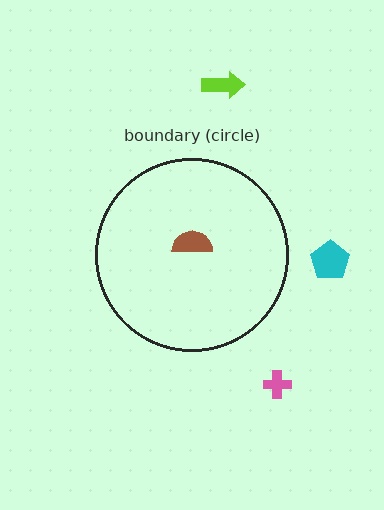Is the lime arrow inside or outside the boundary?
Outside.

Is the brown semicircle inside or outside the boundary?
Inside.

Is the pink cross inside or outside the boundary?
Outside.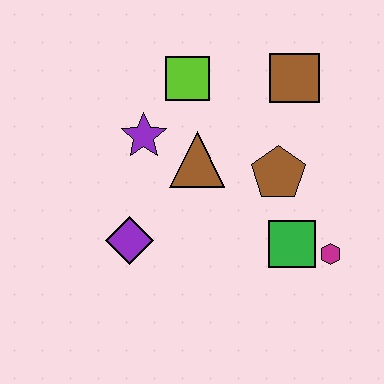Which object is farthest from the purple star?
The magenta hexagon is farthest from the purple star.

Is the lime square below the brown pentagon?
No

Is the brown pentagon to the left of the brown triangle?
No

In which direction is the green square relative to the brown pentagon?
The green square is below the brown pentagon.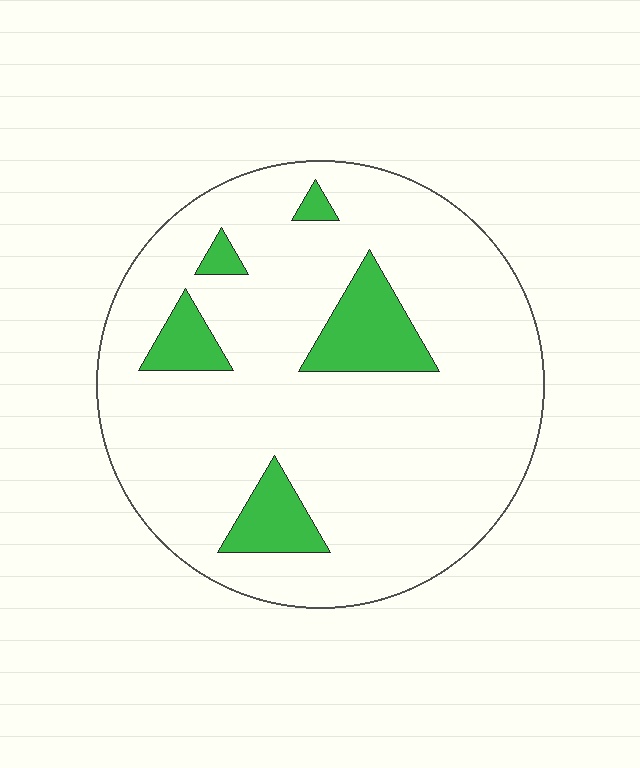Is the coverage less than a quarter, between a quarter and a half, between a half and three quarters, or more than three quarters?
Less than a quarter.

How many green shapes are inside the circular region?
5.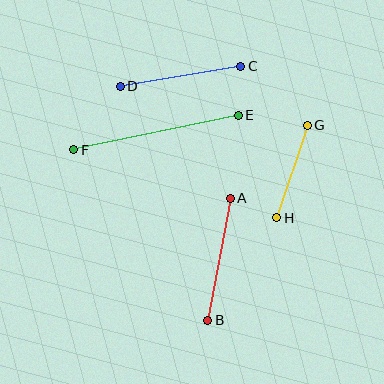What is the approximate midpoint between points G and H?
The midpoint is at approximately (292, 172) pixels.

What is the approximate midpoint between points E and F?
The midpoint is at approximately (156, 132) pixels.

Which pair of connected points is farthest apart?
Points E and F are farthest apart.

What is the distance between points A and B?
The distance is approximately 124 pixels.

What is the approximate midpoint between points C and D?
The midpoint is at approximately (180, 76) pixels.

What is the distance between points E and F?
The distance is approximately 168 pixels.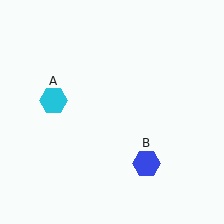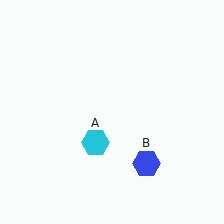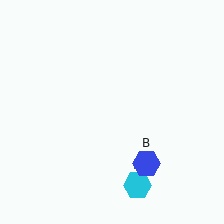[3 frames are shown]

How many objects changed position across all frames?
1 object changed position: cyan hexagon (object A).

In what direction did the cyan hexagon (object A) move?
The cyan hexagon (object A) moved down and to the right.